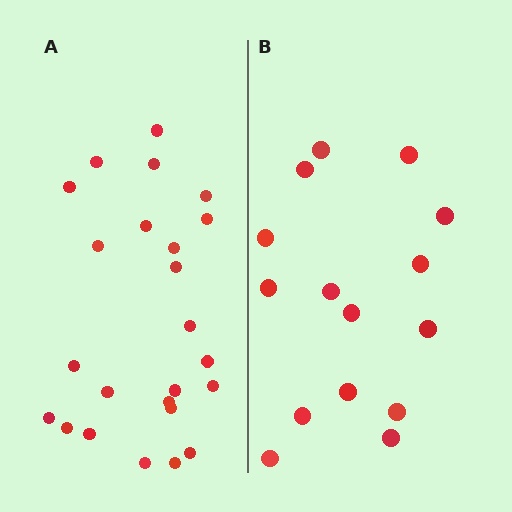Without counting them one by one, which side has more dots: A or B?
Region A (the left region) has more dots.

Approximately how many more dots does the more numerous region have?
Region A has roughly 8 or so more dots than region B.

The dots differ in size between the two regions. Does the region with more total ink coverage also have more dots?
No. Region B has more total ink coverage because its dots are larger, but region A actually contains more individual dots. Total area can be misleading — the number of items is what matters here.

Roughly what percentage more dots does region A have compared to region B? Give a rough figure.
About 60% more.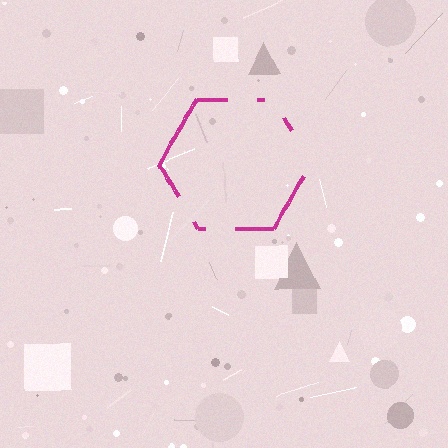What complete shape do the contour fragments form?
The contour fragments form a hexagon.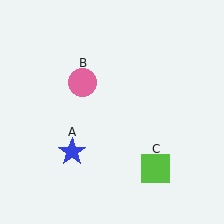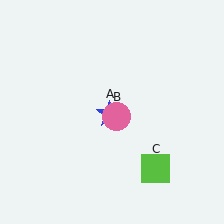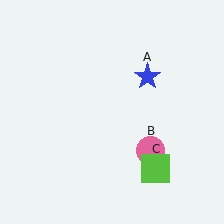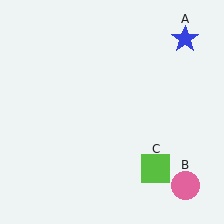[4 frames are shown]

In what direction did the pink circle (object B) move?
The pink circle (object B) moved down and to the right.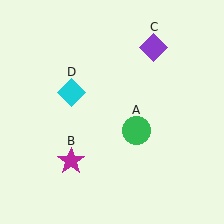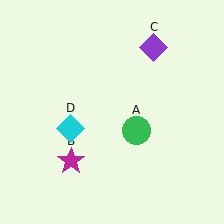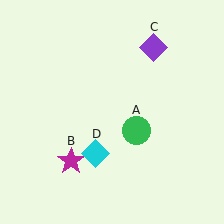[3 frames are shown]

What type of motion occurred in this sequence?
The cyan diamond (object D) rotated counterclockwise around the center of the scene.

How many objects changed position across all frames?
1 object changed position: cyan diamond (object D).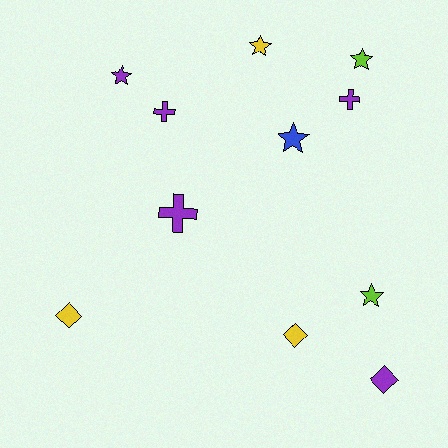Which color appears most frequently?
Purple, with 5 objects.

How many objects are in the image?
There are 11 objects.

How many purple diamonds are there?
There is 1 purple diamond.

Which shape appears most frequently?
Star, with 5 objects.